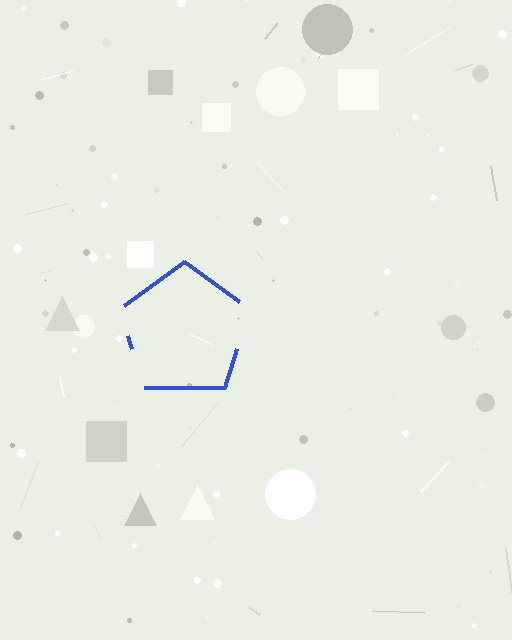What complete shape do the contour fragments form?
The contour fragments form a pentagon.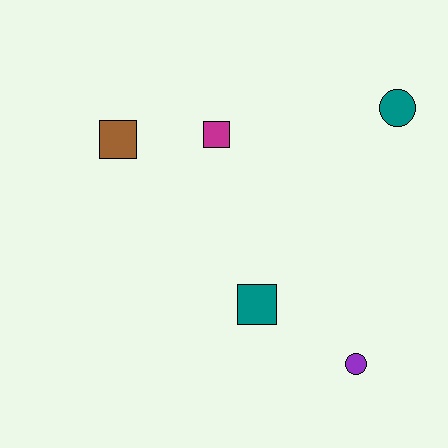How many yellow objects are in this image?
There are no yellow objects.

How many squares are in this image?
There are 3 squares.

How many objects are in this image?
There are 5 objects.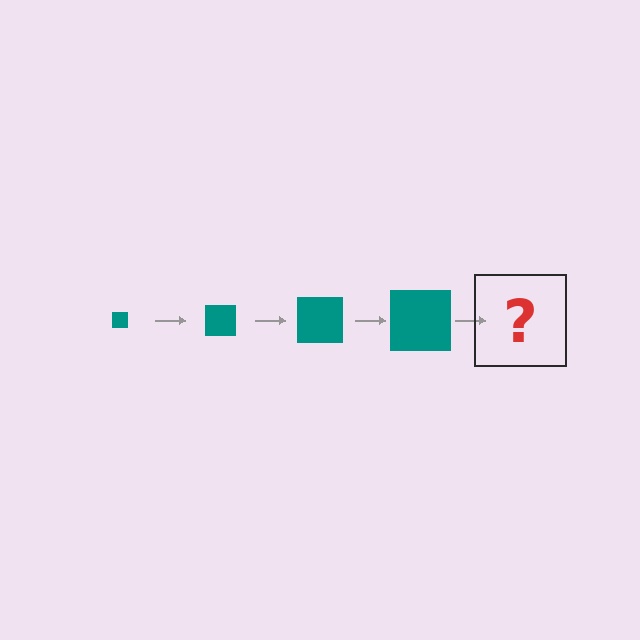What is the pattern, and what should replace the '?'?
The pattern is that the square gets progressively larger each step. The '?' should be a teal square, larger than the previous one.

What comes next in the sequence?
The next element should be a teal square, larger than the previous one.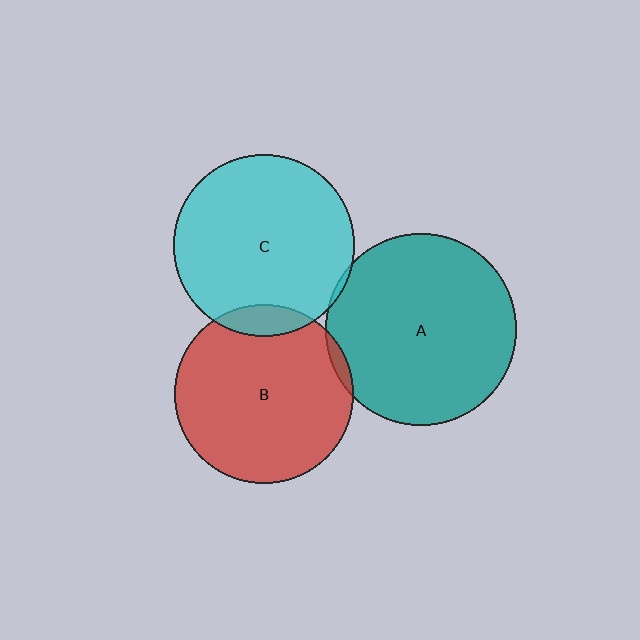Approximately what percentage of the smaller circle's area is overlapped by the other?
Approximately 5%.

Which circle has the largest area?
Circle A (teal).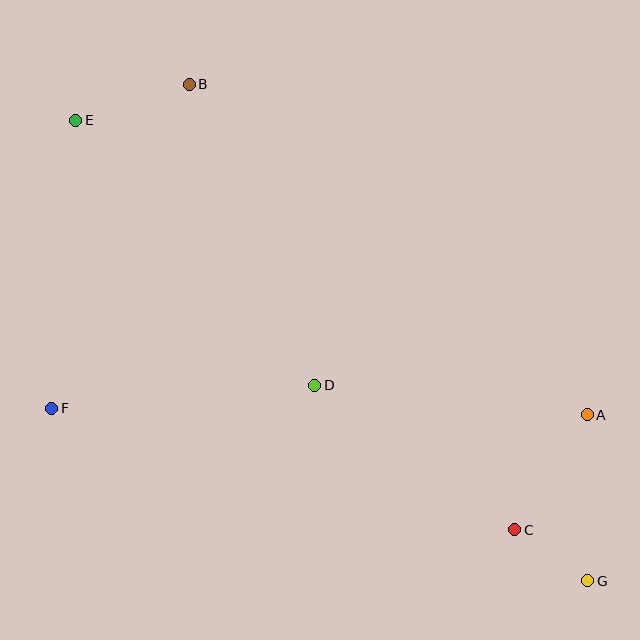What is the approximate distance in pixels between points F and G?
The distance between F and G is approximately 563 pixels.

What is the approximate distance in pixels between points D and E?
The distance between D and E is approximately 357 pixels.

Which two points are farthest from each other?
Points E and G are farthest from each other.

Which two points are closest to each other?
Points C and G are closest to each other.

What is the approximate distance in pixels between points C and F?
The distance between C and F is approximately 479 pixels.